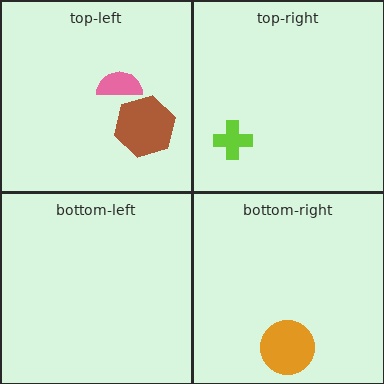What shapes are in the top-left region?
The brown hexagon, the pink semicircle.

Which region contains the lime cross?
The top-right region.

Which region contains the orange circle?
The bottom-right region.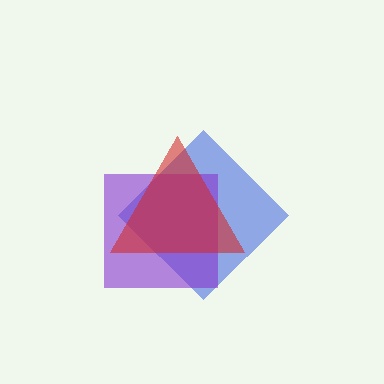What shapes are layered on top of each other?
The layered shapes are: a blue diamond, a purple square, a red triangle.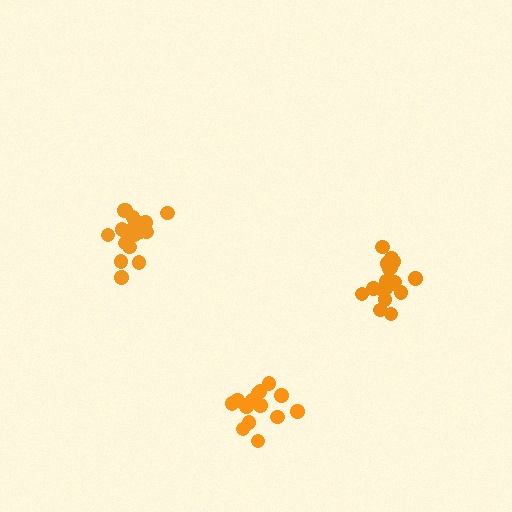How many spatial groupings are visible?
There are 3 spatial groupings.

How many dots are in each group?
Group 1: 19 dots, Group 2: 19 dots, Group 3: 16 dots (54 total).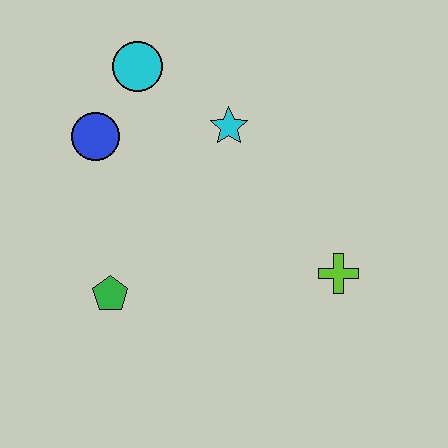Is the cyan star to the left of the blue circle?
No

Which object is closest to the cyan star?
The cyan circle is closest to the cyan star.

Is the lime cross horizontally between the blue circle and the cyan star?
No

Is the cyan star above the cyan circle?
No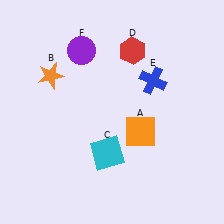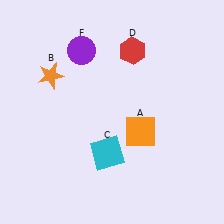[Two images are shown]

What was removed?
The blue cross (E) was removed in Image 2.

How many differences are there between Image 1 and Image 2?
There is 1 difference between the two images.